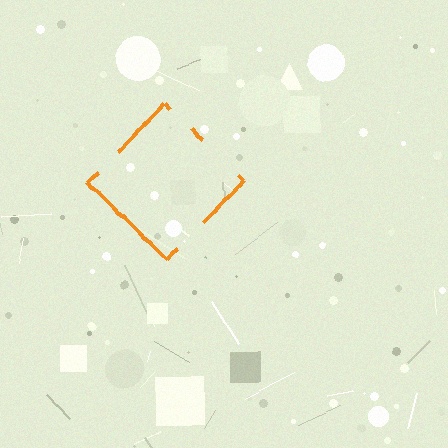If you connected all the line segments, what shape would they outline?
They would outline a diamond.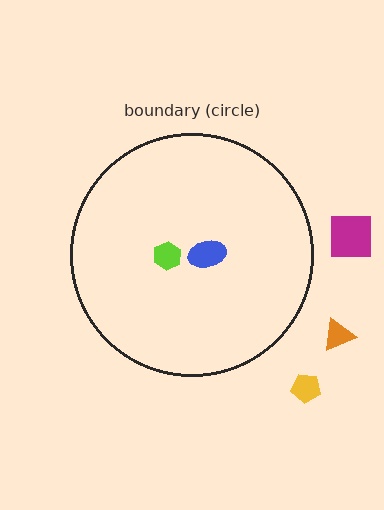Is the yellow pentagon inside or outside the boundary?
Outside.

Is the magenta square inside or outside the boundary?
Outside.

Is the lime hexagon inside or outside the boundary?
Inside.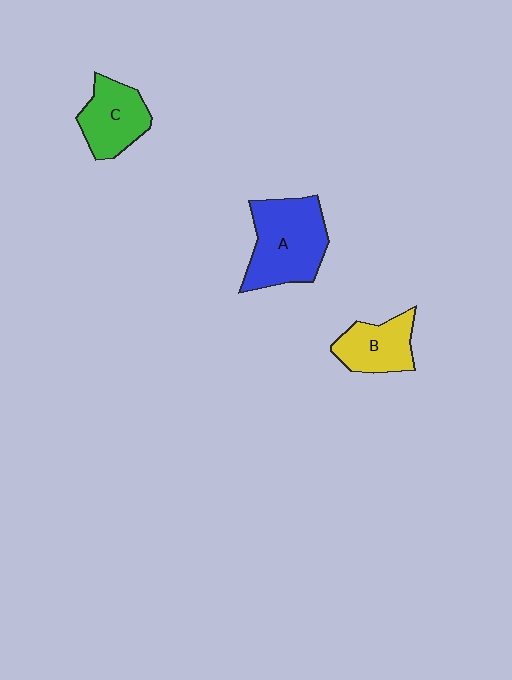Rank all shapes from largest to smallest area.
From largest to smallest: A (blue), C (green), B (yellow).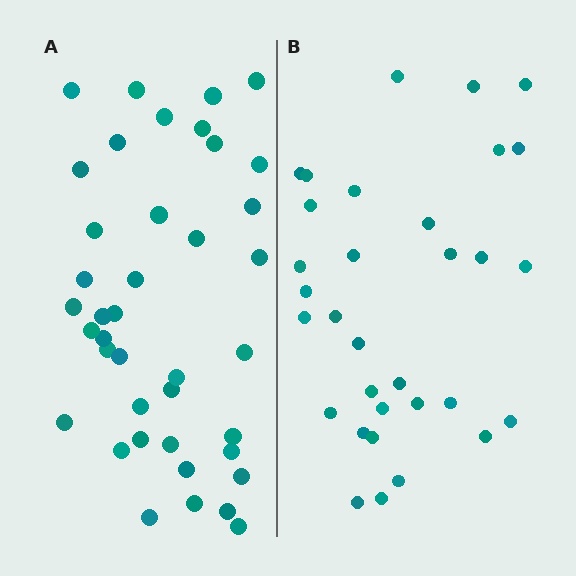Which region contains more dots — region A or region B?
Region A (the left region) has more dots.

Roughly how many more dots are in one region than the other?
Region A has roughly 8 or so more dots than region B.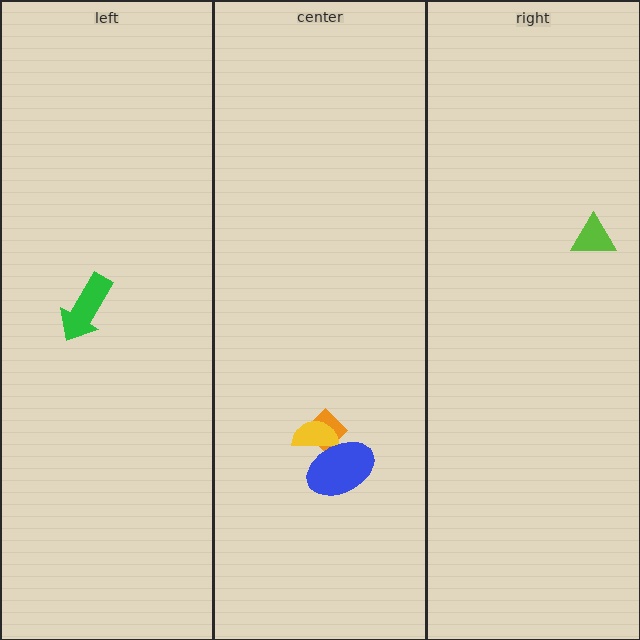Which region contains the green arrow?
The left region.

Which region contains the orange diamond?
The center region.